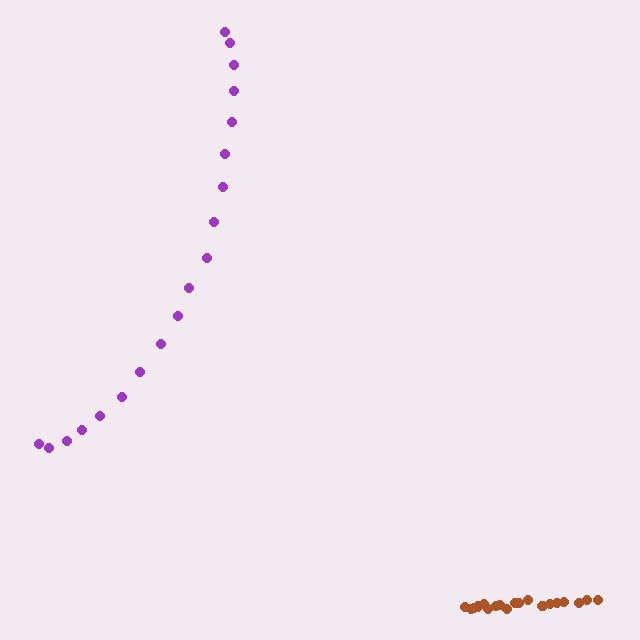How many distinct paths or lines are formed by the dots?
There are 2 distinct paths.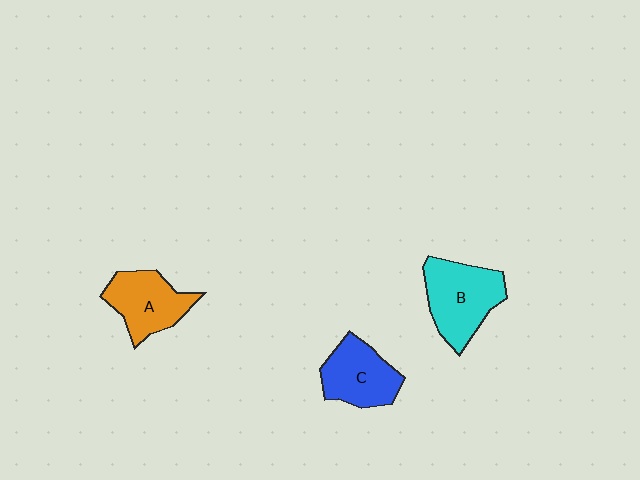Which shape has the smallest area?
Shape C (blue).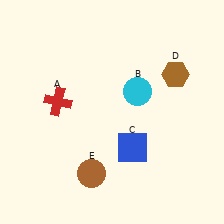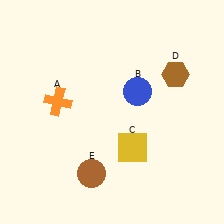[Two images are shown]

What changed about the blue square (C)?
In Image 1, C is blue. In Image 2, it changed to yellow.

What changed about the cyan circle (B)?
In Image 1, B is cyan. In Image 2, it changed to blue.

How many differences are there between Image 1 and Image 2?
There are 3 differences between the two images.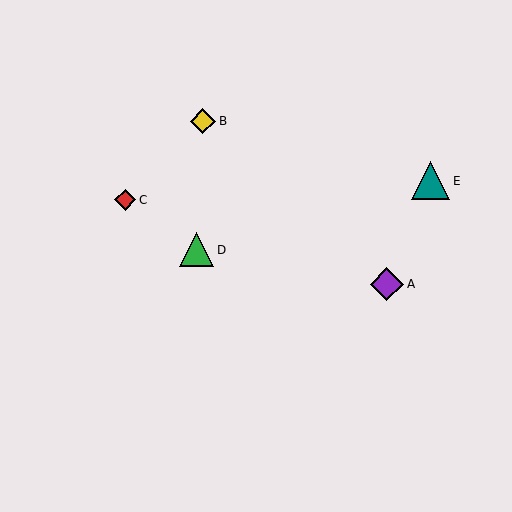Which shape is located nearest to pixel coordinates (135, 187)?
The red diamond (labeled C) at (125, 200) is nearest to that location.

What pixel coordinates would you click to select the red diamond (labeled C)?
Click at (125, 200) to select the red diamond C.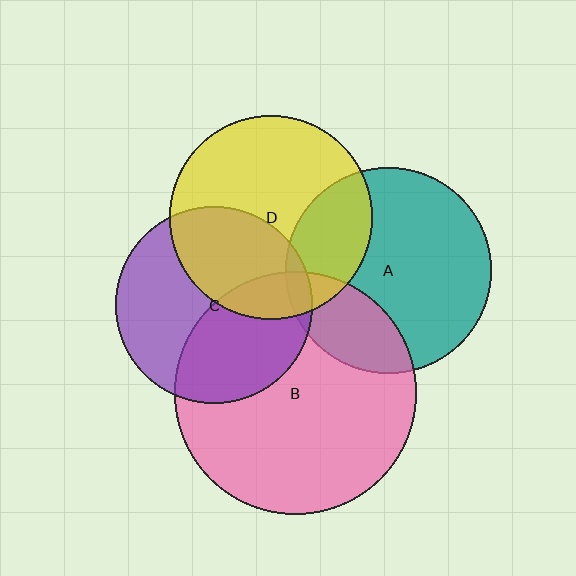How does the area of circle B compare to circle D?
Approximately 1.4 times.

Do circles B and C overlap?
Yes.